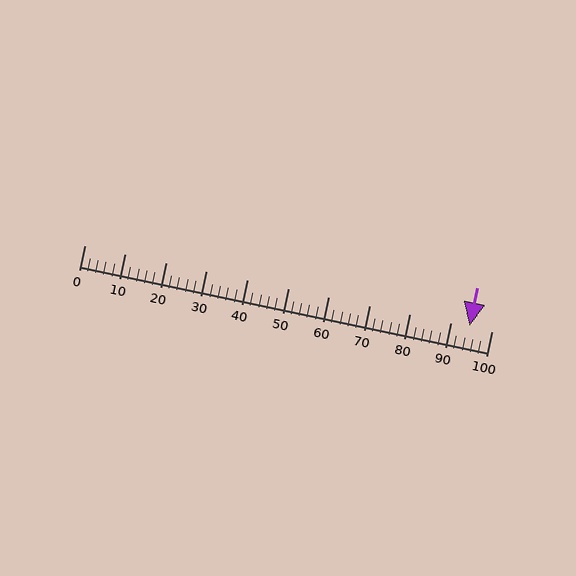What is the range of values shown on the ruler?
The ruler shows values from 0 to 100.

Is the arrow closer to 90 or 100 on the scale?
The arrow is closer to 90.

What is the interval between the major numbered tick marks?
The major tick marks are spaced 10 units apart.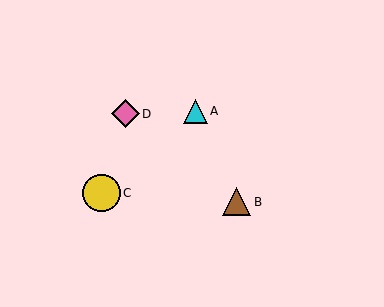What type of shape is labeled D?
Shape D is a pink diamond.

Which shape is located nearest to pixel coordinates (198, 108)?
The cyan triangle (labeled A) at (196, 111) is nearest to that location.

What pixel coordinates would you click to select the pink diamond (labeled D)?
Click at (125, 114) to select the pink diamond D.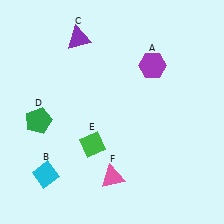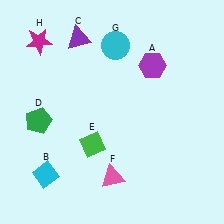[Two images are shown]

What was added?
A cyan circle (G), a magenta star (H) were added in Image 2.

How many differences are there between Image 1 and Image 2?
There are 2 differences between the two images.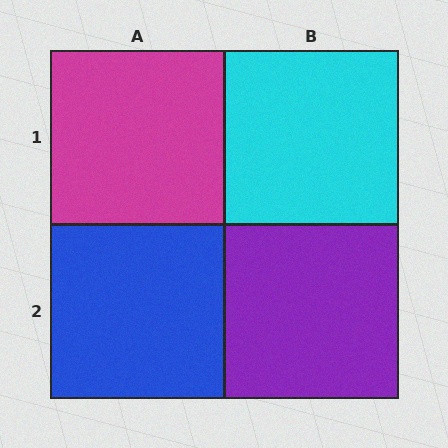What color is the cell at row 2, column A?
Blue.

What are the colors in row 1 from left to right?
Magenta, cyan.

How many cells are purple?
1 cell is purple.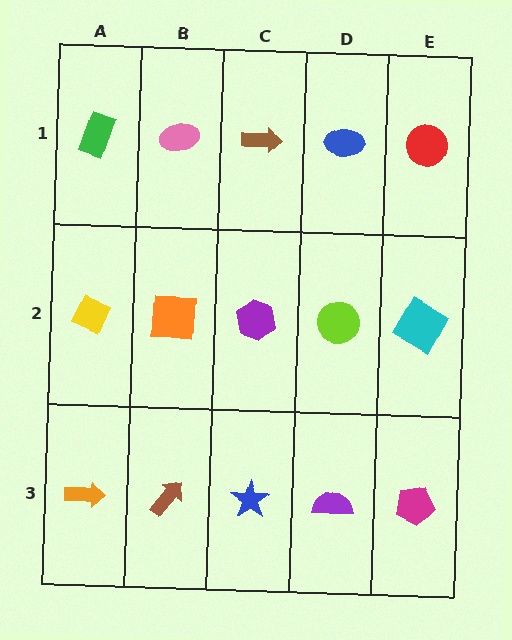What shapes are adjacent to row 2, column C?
A brown arrow (row 1, column C), a blue star (row 3, column C), an orange square (row 2, column B), a lime circle (row 2, column D).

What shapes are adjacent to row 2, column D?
A blue ellipse (row 1, column D), a purple semicircle (row 3, column D), a purple hexagon (row 2, column C), a cyan square (row 2, column E).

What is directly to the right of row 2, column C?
A lime circle.